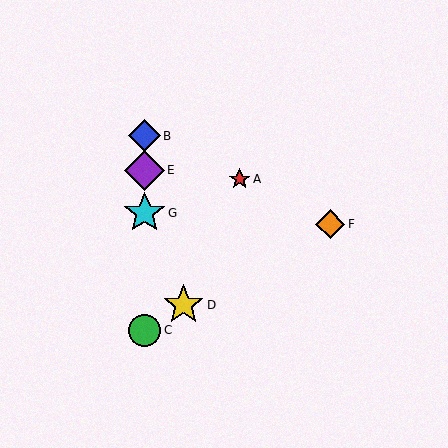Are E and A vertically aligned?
No, E is at x≈145 and A is at x≈240.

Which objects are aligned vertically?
Objects B, C, E, G are aligned vertically.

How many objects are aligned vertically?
4 objects (B, C, E, G) are aligned vertically.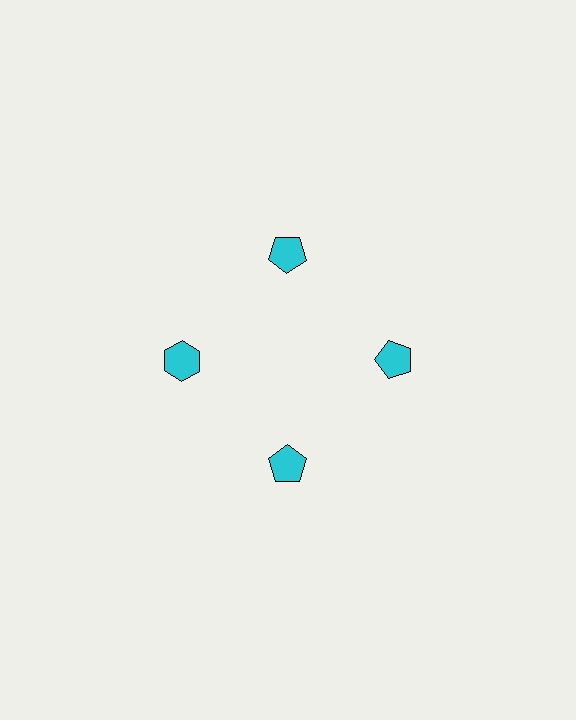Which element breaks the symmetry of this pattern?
The cyan hexagon at roughly the 9 o'clock position breaks the symmetry. All other shapes are cyan pentagons.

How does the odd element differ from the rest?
It has a different shape: hexagon instead of pentagon.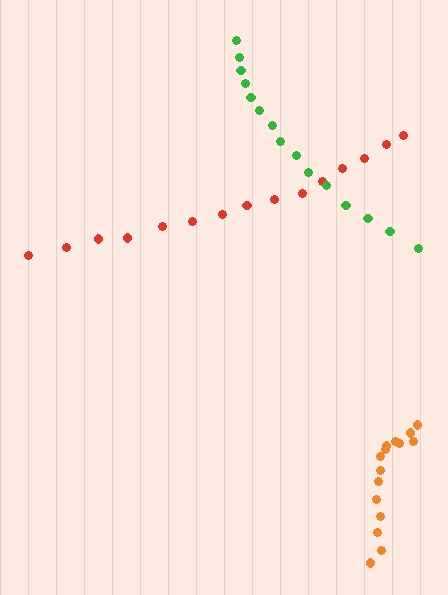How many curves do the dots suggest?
There are 3 distinct paths.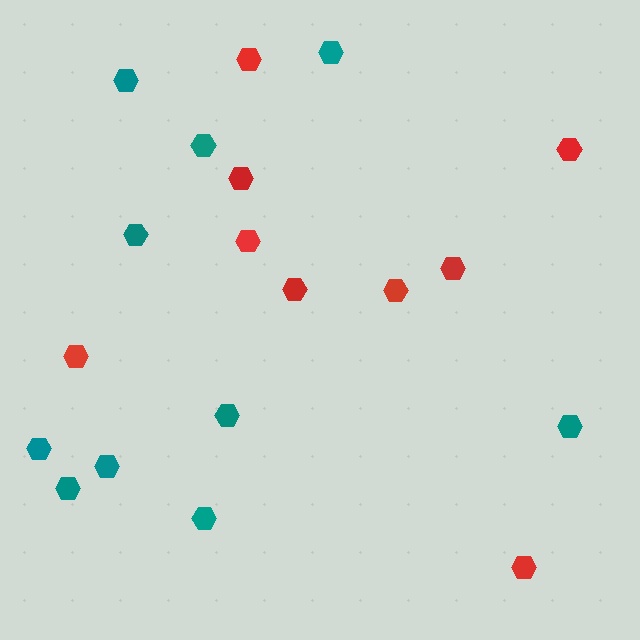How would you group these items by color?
There are 2 groups: one group of red hexagons (9) and one group of teal hexagons (10).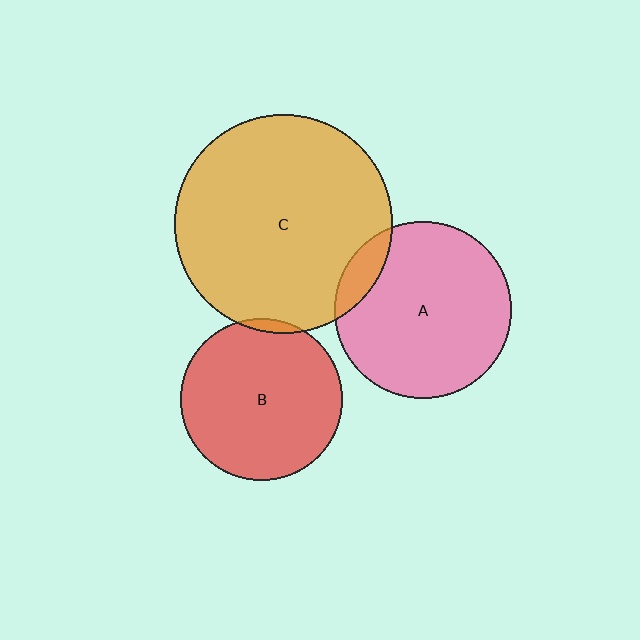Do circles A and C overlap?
Yes.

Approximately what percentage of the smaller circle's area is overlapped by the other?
Approximately 10%.